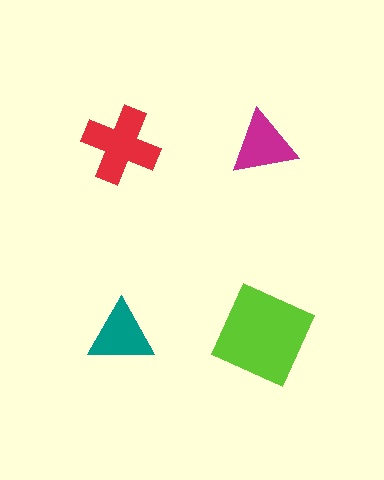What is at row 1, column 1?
A red cross.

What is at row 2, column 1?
A teal triangle.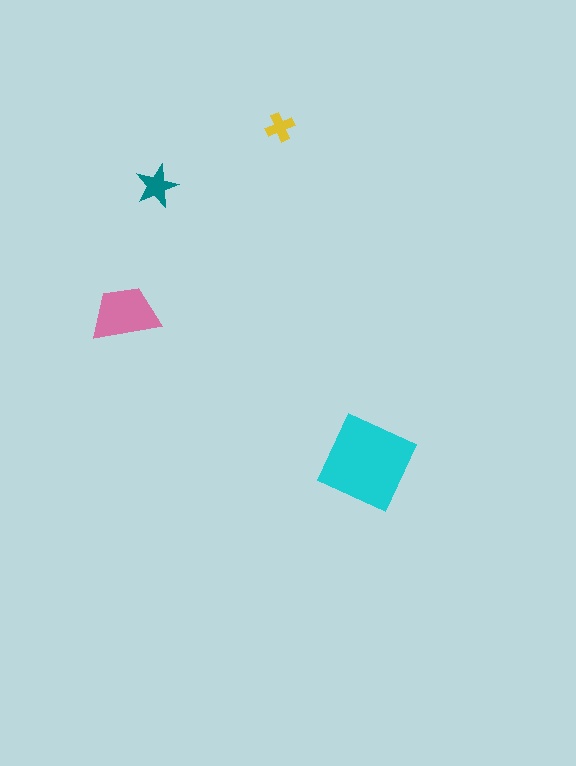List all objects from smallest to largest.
The yellow cross, the teal star, the pink trapezoid, the cyan square.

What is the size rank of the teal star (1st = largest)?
3rd.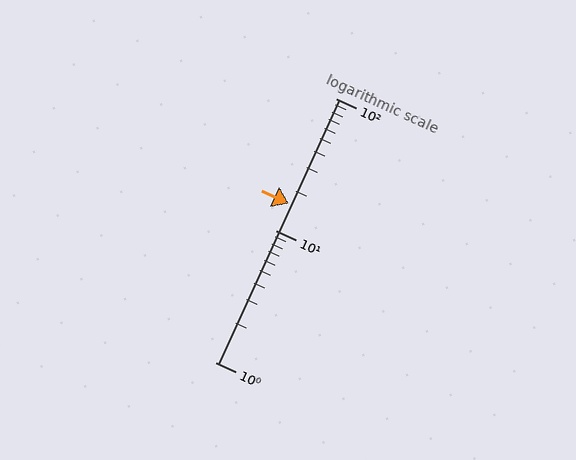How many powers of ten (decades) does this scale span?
The scale spans 2 decades, from 1 to 100.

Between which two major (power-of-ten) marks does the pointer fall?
The pointer is between 10 and 100.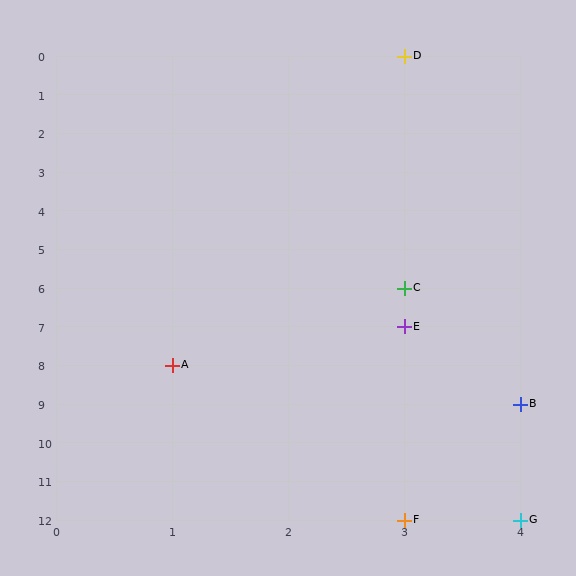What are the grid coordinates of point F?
Point F is at grid coordinates (3, 12).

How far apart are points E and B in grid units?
Points E and B are 1 column and 2 rows apart (about 2.2 grid units diagonally).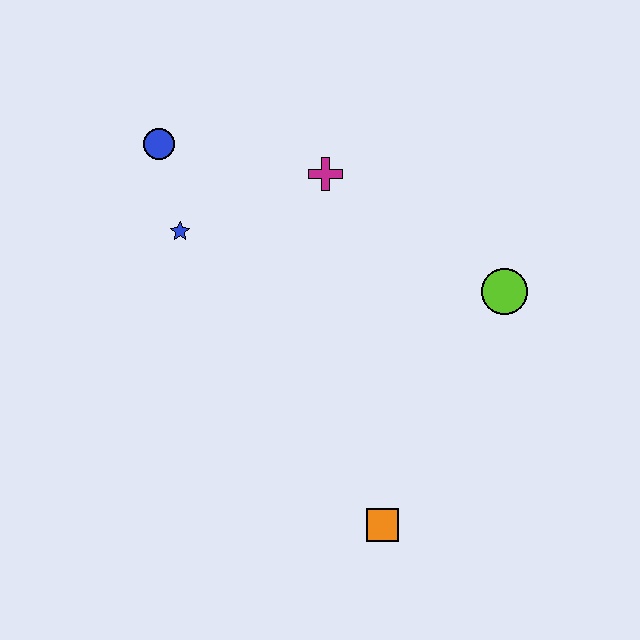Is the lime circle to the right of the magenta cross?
Yes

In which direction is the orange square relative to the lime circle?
The orange square is below the lime circle.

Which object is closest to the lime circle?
The magenta cross is closest to the lime circle.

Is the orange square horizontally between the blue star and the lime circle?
Yes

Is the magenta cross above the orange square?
Yes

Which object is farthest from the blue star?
The orange square is farthest from the blue star.